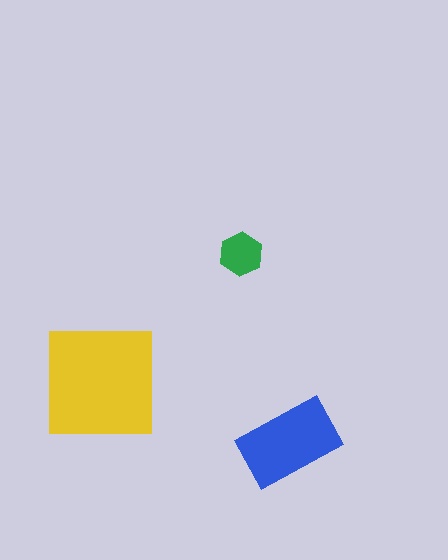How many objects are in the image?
There are 3 objects in the image.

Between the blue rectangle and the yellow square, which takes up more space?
The yellow square.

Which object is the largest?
The yellow square.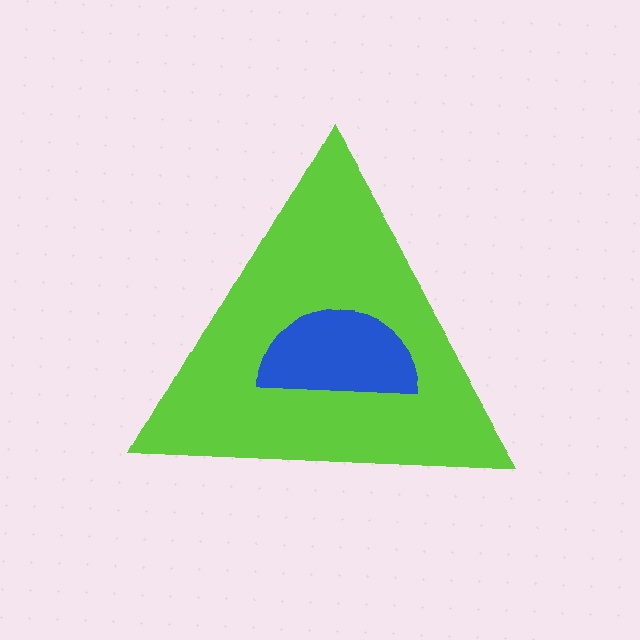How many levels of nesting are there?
2.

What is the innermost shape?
The blue semicircle.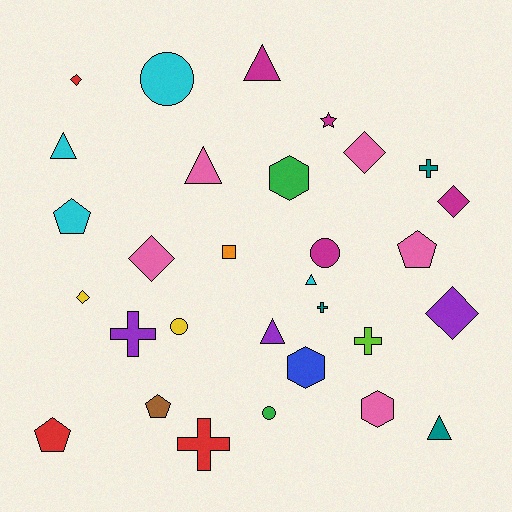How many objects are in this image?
There are 30 objects.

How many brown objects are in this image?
There is 1 brown object.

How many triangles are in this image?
There are 6 triangles.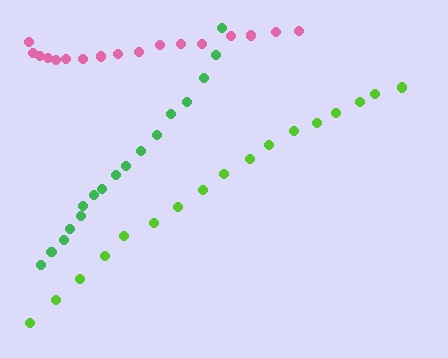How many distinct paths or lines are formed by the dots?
There are 3 distinct paths.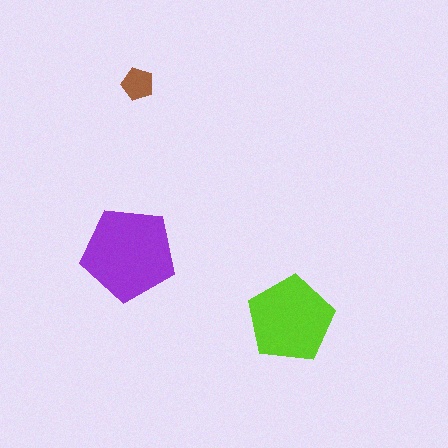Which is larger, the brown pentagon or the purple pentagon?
The purple one.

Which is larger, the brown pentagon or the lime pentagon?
The lime one.